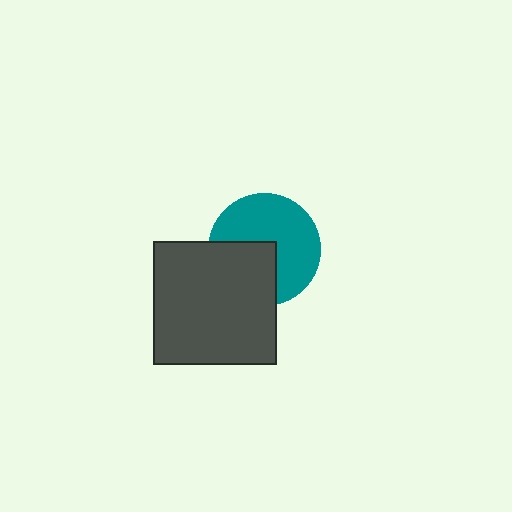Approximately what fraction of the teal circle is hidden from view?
Roughly 38% of the teal circle is hidden behind the dark gray square.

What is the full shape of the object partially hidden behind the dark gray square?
The partially hidden object is a teal circle.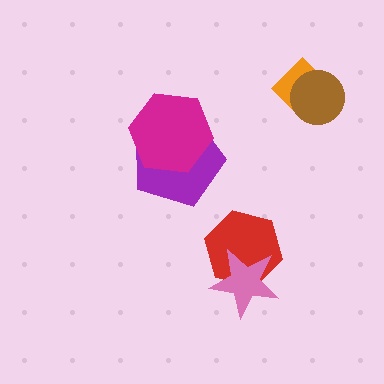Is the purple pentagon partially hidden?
Yes, it is partially covered by another shape.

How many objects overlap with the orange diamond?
1 object overlaps with the orange diamond.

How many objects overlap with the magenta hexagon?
1 object overlaps with the magenta hexagon.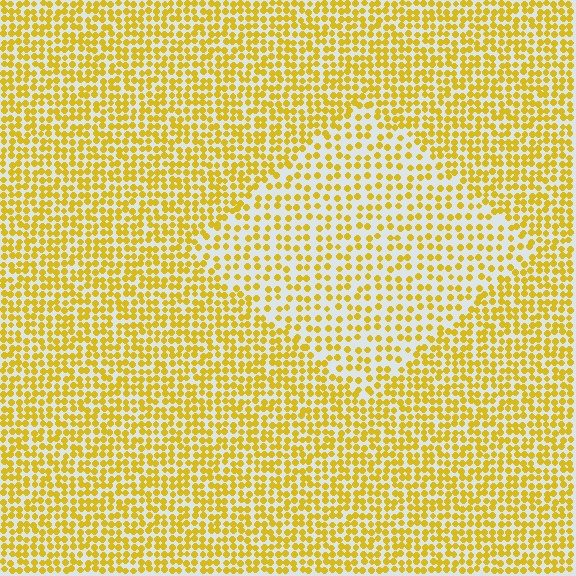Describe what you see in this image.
The image contains small yellow elements arranged at two different densities. A diamond-shaped region is visible where the elements are less densely packed than the surrounding area.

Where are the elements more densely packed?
The elements are more densely packed outside the diamond boundary.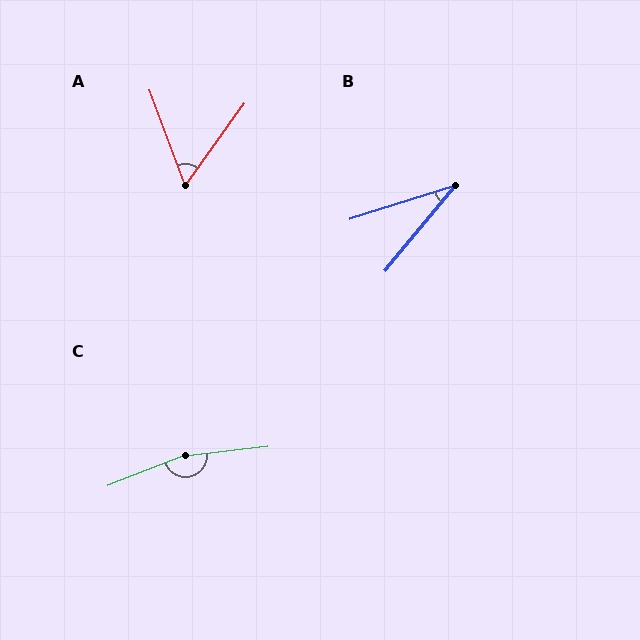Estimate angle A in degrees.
Approximately 56 degrees.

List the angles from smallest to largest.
B (33°), A (56°), C (165°).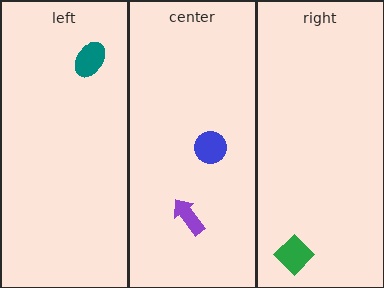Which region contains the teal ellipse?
The left region.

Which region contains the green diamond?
The right region.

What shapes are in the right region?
The green diamond.